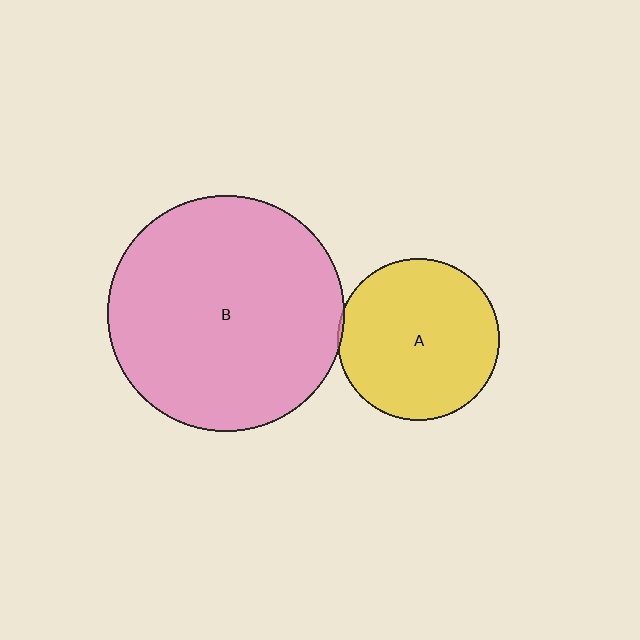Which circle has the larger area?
Circle B (pink).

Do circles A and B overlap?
Yes.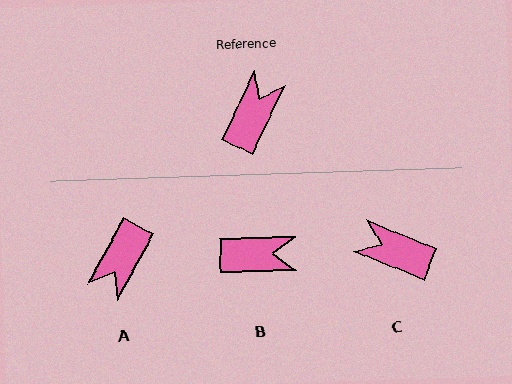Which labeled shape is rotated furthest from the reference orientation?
A, about 177 degrees away.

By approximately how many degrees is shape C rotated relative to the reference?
Approximately 93 degrees counter-clockwise.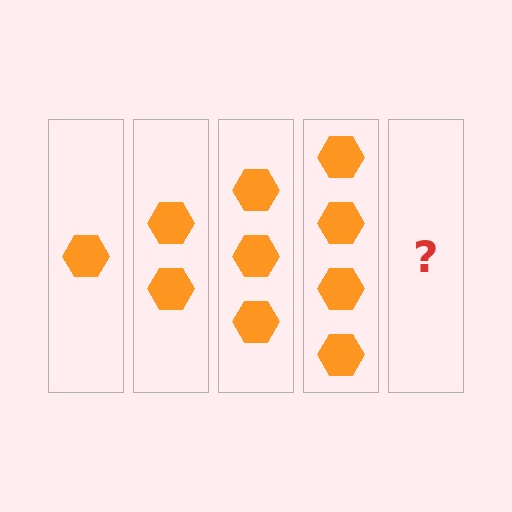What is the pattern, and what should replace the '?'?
The pattern is that each step adds one more hexagon. The '?' should be 5 hexagons.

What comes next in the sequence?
The next element should be 5 hexagons.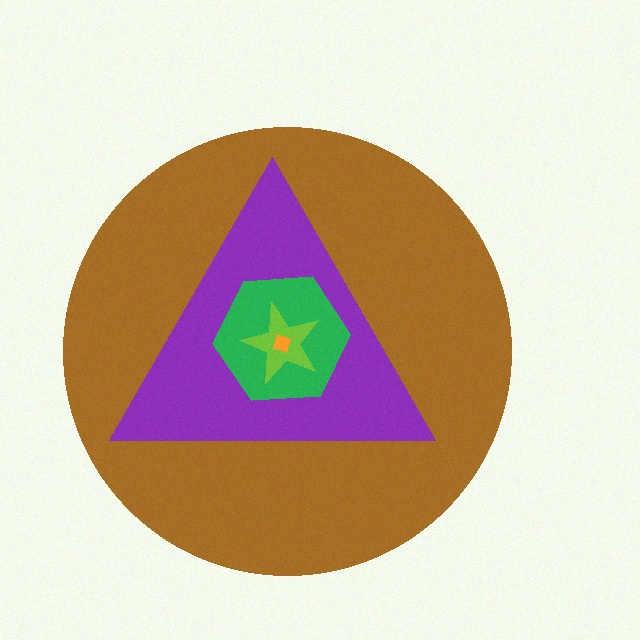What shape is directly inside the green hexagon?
The lime star.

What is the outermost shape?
The brown circle.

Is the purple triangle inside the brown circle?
Yes.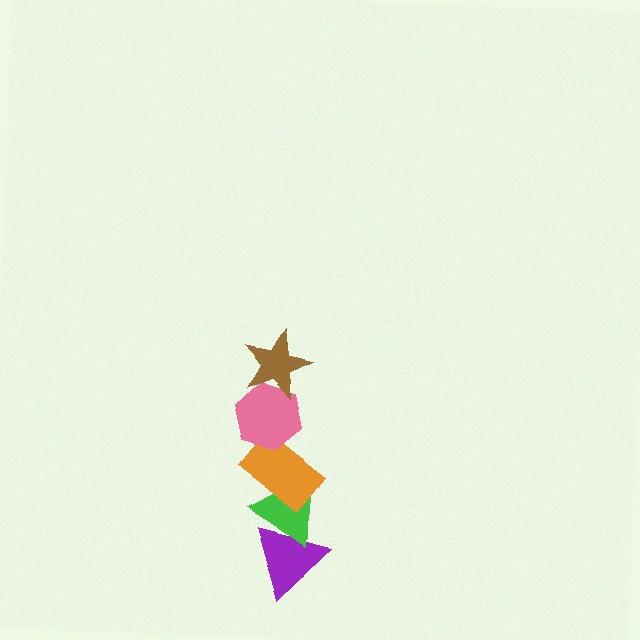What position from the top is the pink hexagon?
The pink hexagon is 2nd from the top.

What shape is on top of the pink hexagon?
The brown star is on top of the pink hexagon.